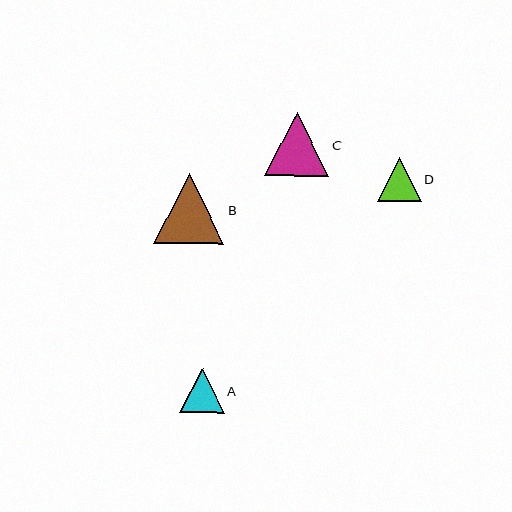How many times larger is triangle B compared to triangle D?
Triangle B is approximately 1.6 times the size of triangle D.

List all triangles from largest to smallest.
From largest to smallest: B, C, A, D.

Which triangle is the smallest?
Triangle D is the smallest with a size of approximately 44 pixels.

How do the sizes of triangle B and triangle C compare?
Triangle B and triangle C are approximately the same size.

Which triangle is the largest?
Triangle B is the largest with a size of approximately 70 pixels.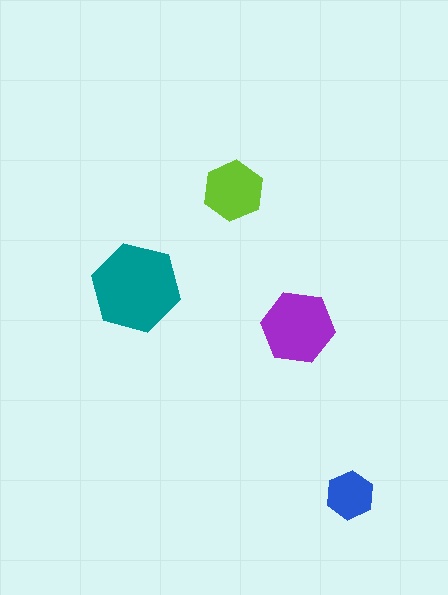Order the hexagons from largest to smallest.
the teal one, the purple one, the lime one, the blue one.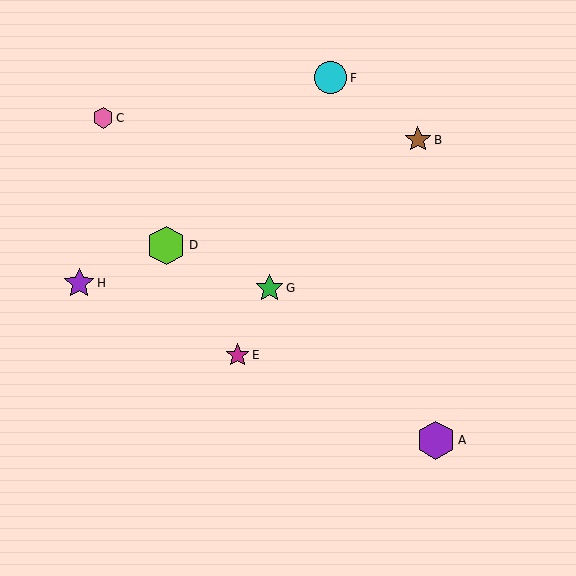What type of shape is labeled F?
Shape F is a cyan circle.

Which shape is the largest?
The lime hexagon (labeled D) is the largest.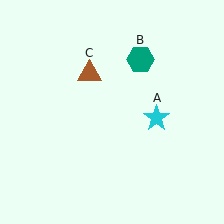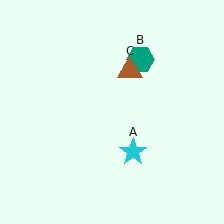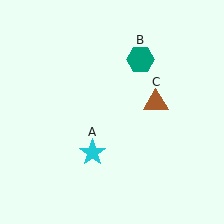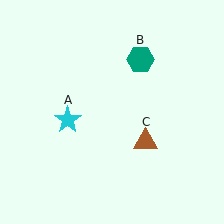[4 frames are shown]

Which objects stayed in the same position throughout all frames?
Teal hexagon (object B) remained stationary.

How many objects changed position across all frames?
2 objects changed position: cyan star (object A), brown triangle (object C).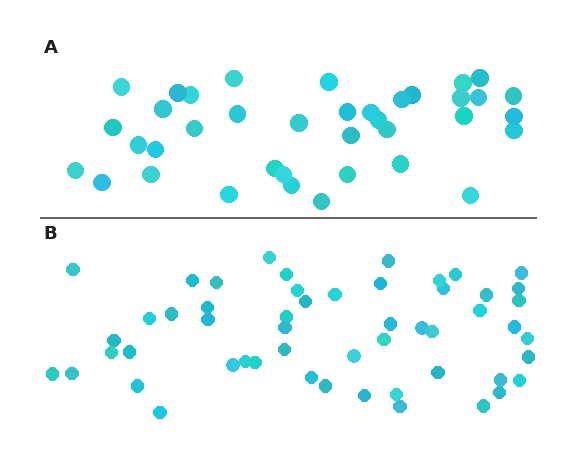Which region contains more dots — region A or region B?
Region B (the bottom region) has more dots.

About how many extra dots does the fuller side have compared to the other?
Region B has approximately 15 more dots than region A.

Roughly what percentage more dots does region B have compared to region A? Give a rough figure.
About 40% more.